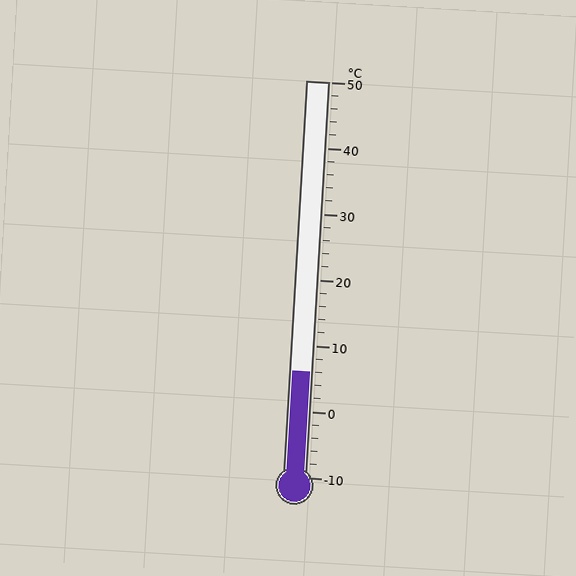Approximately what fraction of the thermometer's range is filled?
The thermometer is filled to approximately 25% of its range.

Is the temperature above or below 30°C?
The temperature is below 30°C.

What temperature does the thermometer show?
The thermometer shows approximately 6°C.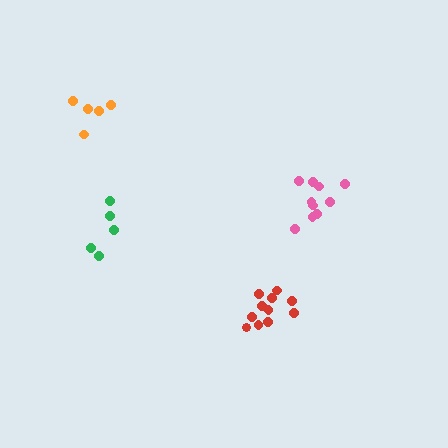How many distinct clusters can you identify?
There are 4 distinct clusters.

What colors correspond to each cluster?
The clusters are colored: pink, orange, red, green.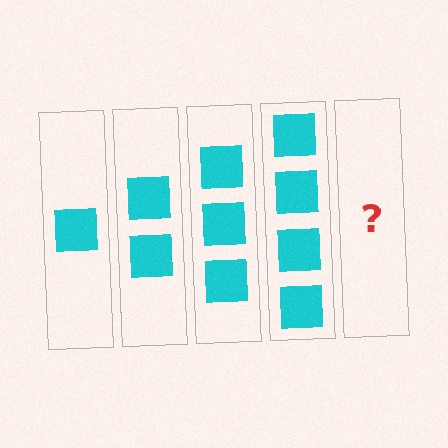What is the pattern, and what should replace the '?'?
The pattern is that each step adds one more square. The '?' should be 5 squares.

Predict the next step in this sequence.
The next step is 5 squares.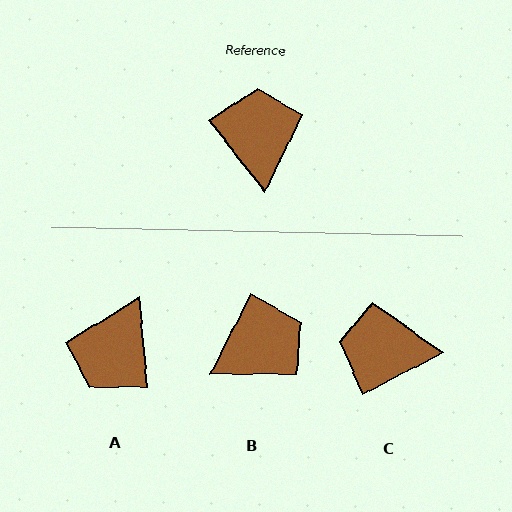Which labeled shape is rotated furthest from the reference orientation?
A, about 147 degrees away.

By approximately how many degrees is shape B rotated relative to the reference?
Approximately 65 degrees clockwise.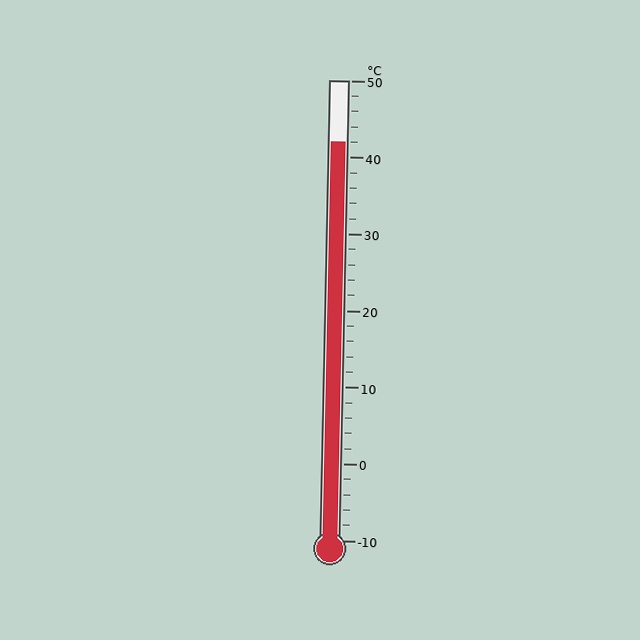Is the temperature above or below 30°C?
The temperature is above 30°C.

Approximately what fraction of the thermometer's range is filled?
The thermometer is filled to approximately 85% of its range.